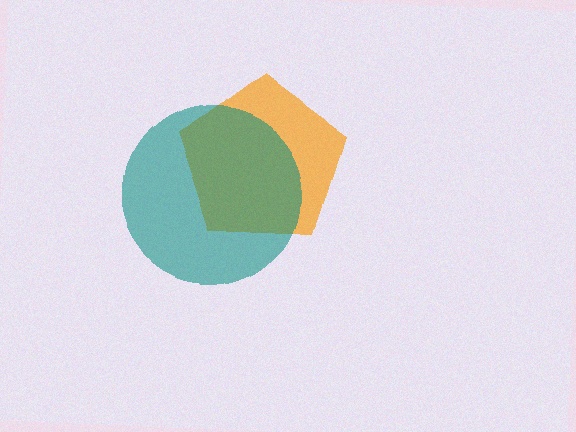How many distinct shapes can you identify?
There are 2 distinct shapes: an orange pentagon, a teal circle.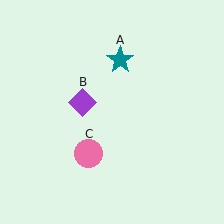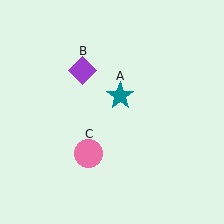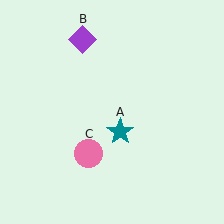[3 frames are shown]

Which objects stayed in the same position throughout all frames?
Pink circle (object C) remained stationary.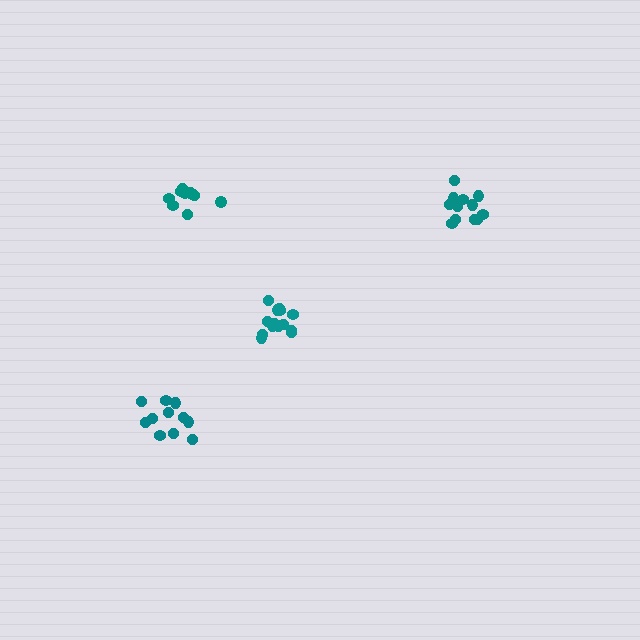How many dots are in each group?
Group 1: 14 dots, Group 2: 13 dots, Group 3: 11 dots, Group 4: 10 dots (48 total).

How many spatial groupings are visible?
There are 4 spatial groupings.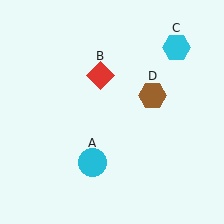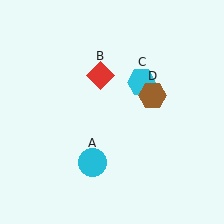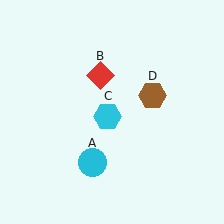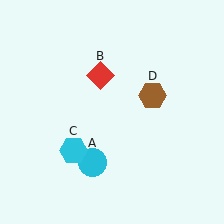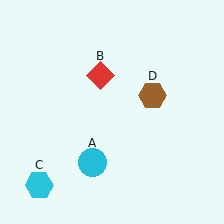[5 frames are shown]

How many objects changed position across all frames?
1 object changed position: cyan hexagon (object C).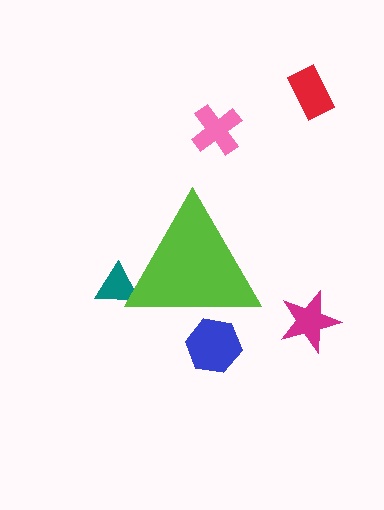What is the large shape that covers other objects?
A lime triangle.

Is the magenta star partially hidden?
No, the magenta star is fully visible.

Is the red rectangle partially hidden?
No, the red rectangle is fully visible.